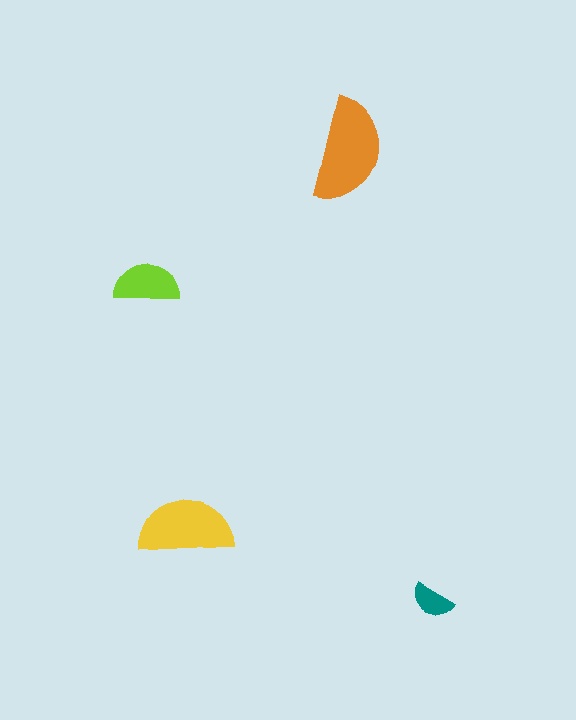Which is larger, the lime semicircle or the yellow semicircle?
The yellow one.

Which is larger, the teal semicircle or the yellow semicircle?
The yellow one.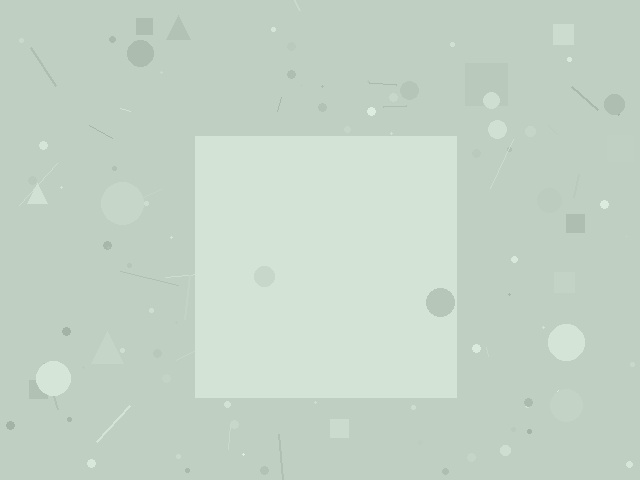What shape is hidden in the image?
A square is hidden in the image.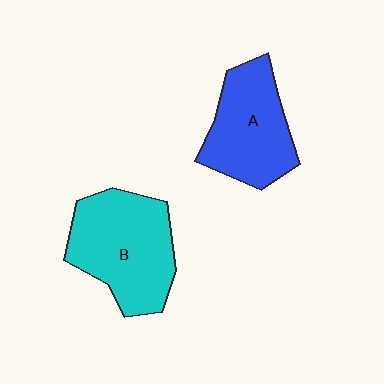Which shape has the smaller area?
Shape A (blue).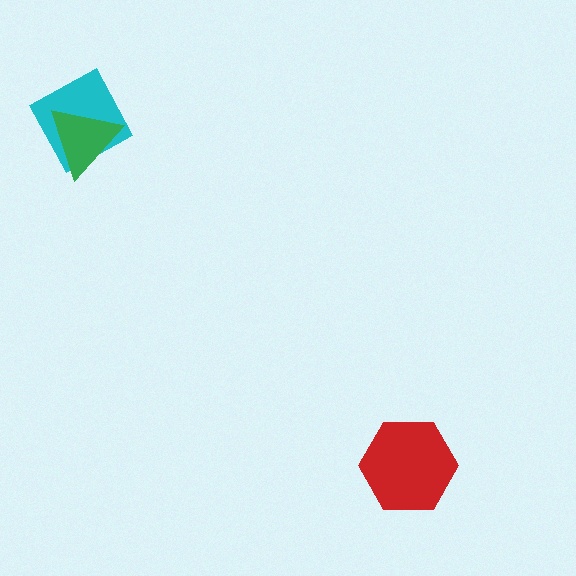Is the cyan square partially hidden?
Yes, it is partially covered by another shape.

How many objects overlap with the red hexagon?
0 objects overlap with the red hexagon.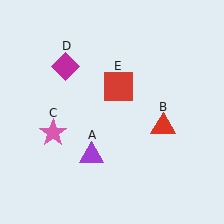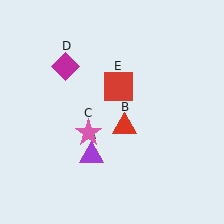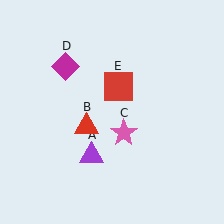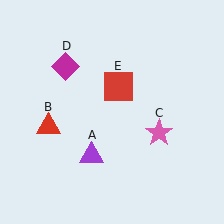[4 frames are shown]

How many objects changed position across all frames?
2 objects changed position: red triangle (object B), pink star (object C).